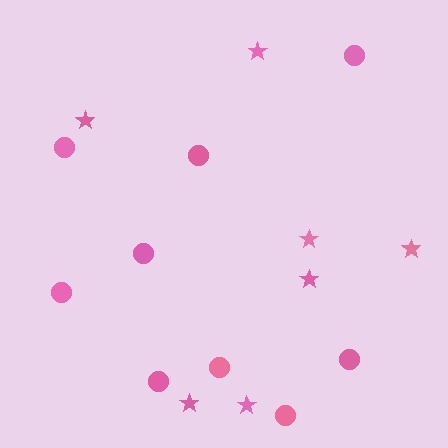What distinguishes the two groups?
There are 2 groups: one group of circles (9) and one group of stars (7).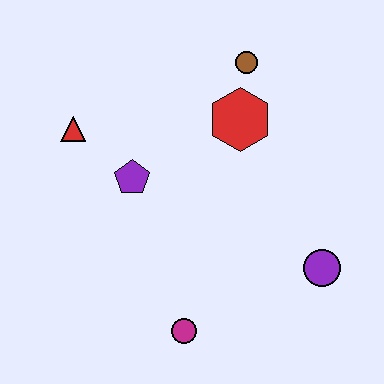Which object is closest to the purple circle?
The magenta circle is closest to the purple circle.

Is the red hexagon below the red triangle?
No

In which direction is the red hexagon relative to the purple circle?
The red hexagon is above the purple circle.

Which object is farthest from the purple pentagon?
The purple circle is farthest from the purple pentagon.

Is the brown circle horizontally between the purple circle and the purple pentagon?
Yes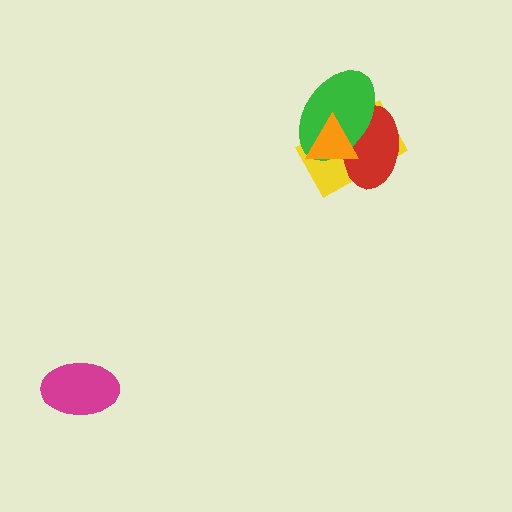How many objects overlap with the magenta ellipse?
0 objects overlap with the magenta ellipse.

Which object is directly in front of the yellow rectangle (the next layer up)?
The red ellipse is directly in front of the yellow rectangle.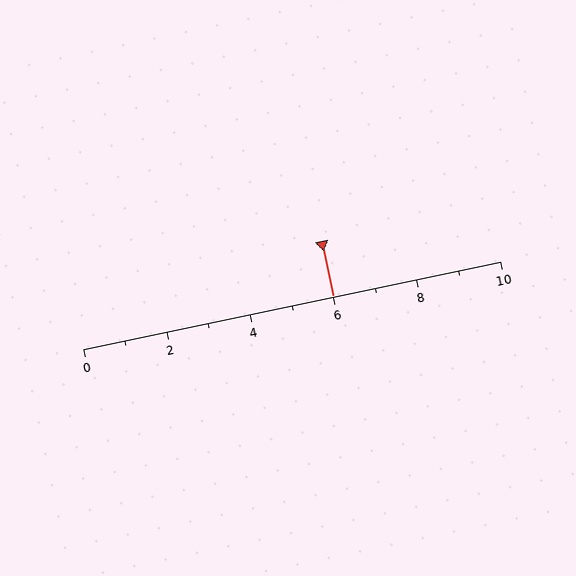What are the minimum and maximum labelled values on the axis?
The axis runs from 0 to 10.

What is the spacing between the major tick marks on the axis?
The major ticks are spaced 2 apart.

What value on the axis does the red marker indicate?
The marker indicates approximately 6.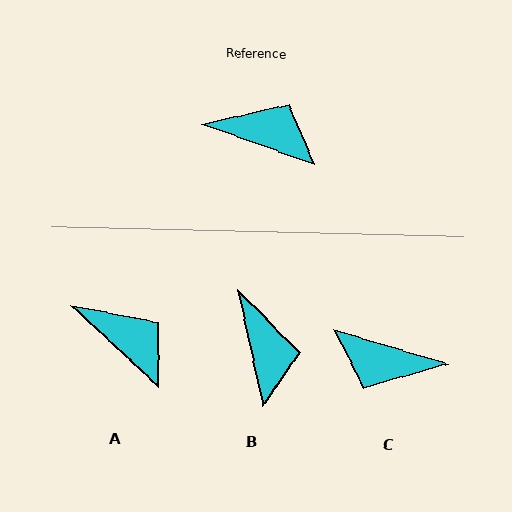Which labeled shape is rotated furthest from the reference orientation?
C, about 177 degrees away.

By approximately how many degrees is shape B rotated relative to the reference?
Approximately 58 degrees clockwise.